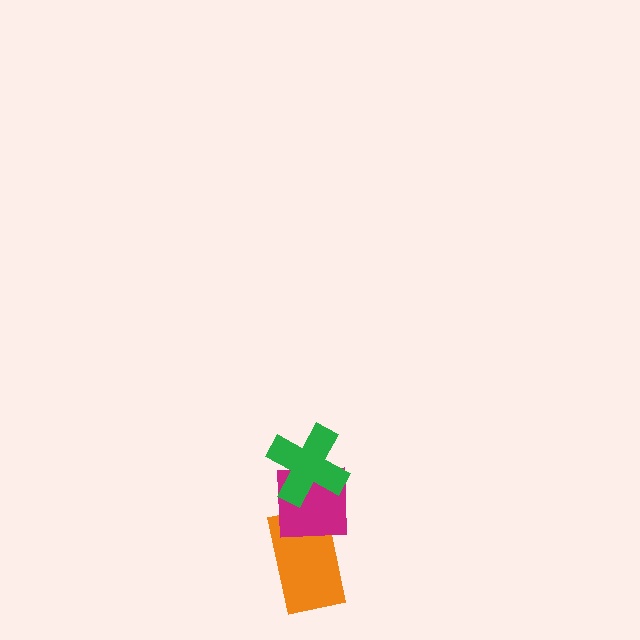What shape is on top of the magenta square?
The green cross is on top of the magenta square.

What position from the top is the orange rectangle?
The orange rectangle is 3rd from the top.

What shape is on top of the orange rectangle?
The magenta square is on top of the orange rectangle.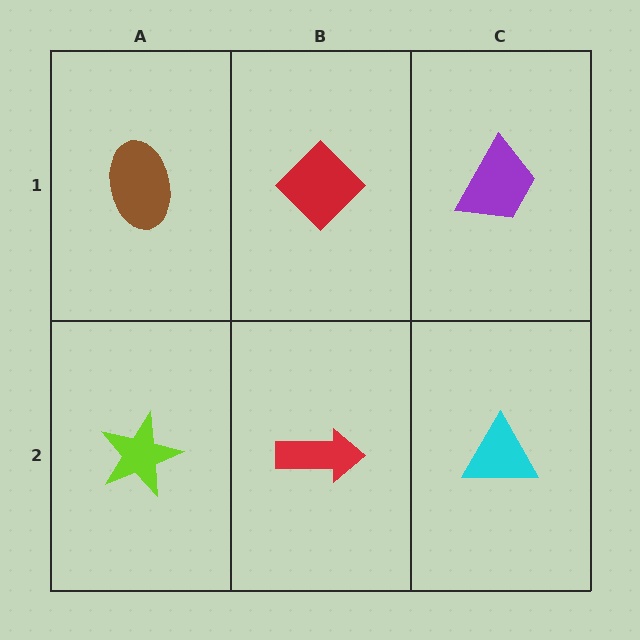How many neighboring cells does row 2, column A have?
2.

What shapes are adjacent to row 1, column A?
A lime star (row 2, column A), a red diamond (row 1, column B).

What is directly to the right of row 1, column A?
A red diamond.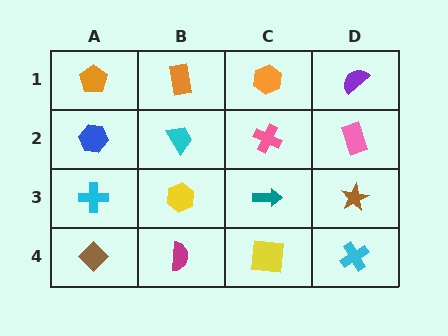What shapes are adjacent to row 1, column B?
A cyan trapezoid (row 2, column B), an orange pentagon (row 1, column A), an orange hexagon (row 1, column C).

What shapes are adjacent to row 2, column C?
An orange hexagon (row 1, column C), a teal arrow (row 3, column C), a cyan trapezoid (row 2, column B), a pink rectangle (row 2, column D).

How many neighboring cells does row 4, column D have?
2.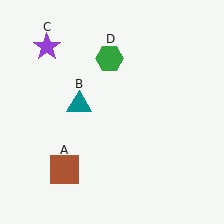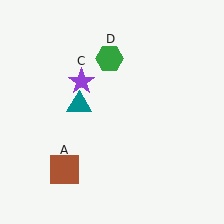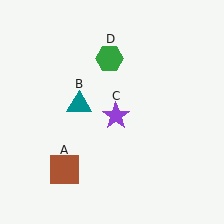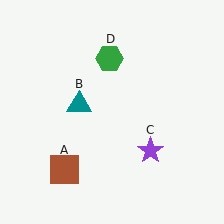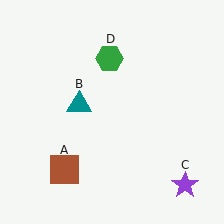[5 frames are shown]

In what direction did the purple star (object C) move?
The purple star (object C) moved down and to the right.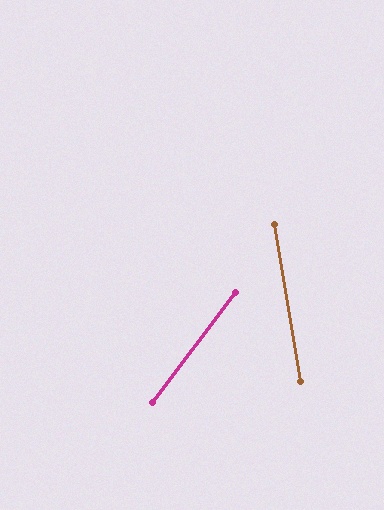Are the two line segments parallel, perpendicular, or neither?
Neither parallel nor perpendicular — they differ by about 47°.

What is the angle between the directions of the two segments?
Approximately 47 degrees.